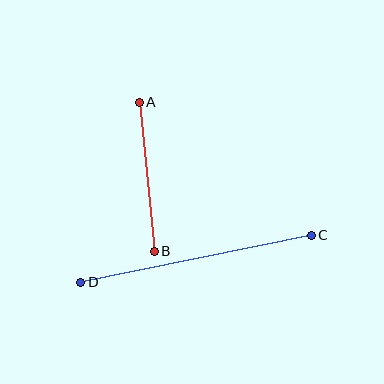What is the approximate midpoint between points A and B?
The midpoint is at approximately (147, 177) pixels.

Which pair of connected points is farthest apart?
Points C and D are farthest apart.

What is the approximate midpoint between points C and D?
The midpoint is at approximately (196, 259) pixels.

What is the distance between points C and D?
The distance is approximately 235 pixels.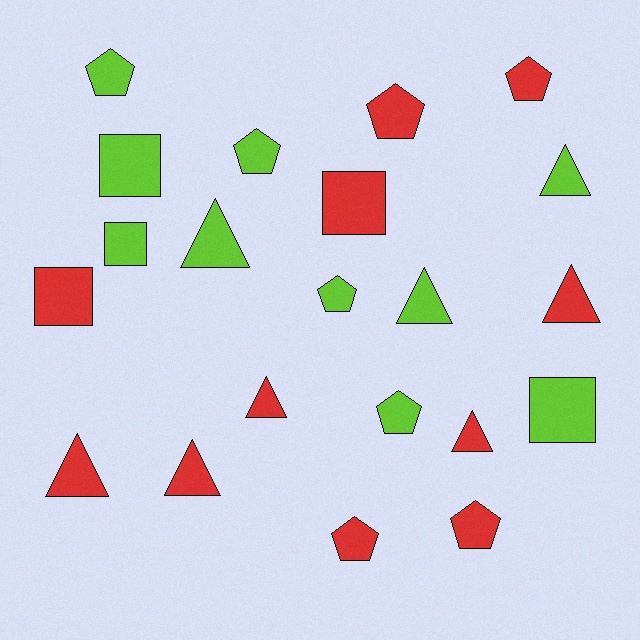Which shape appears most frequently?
Pentagon, with 8 objects.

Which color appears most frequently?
Red, with 11 objects.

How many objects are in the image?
There are 21 objects.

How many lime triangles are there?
There are 3 lime triangles.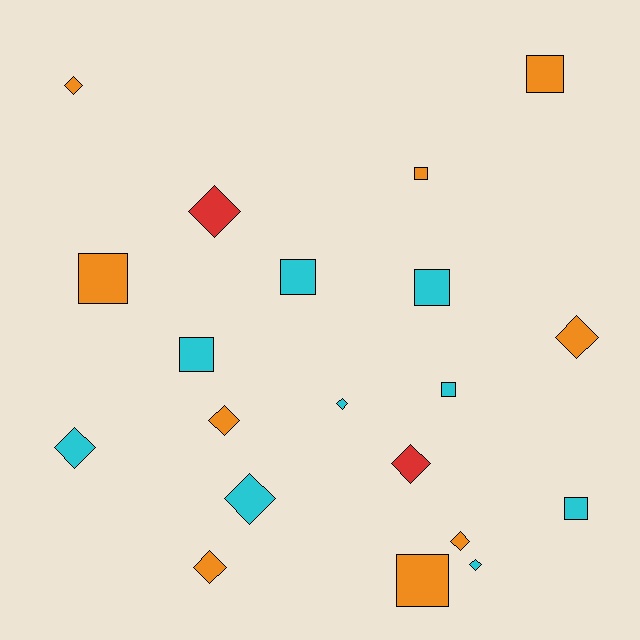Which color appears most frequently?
Orange, with 9 objects.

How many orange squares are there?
There are 4 orange squares.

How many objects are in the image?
There are 20 objects.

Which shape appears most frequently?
Diamond, with 11 objects.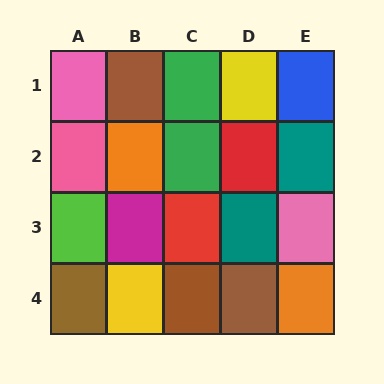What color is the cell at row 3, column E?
Pink.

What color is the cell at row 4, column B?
Yellow.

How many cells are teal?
2 cells are teal.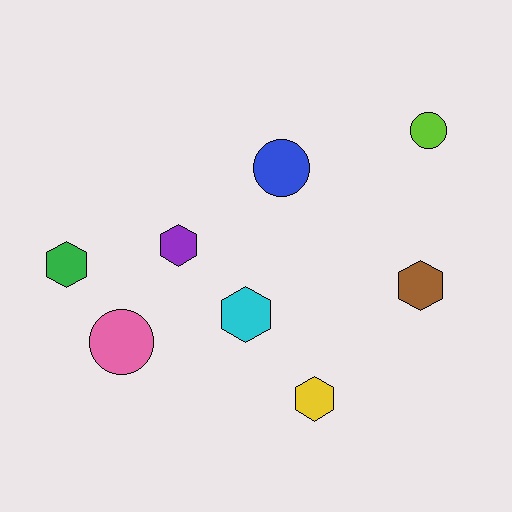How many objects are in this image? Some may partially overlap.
There are 8 objects.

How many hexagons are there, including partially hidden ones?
There are 5 hexagons.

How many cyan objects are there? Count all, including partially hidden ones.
There is 1 cyan object.